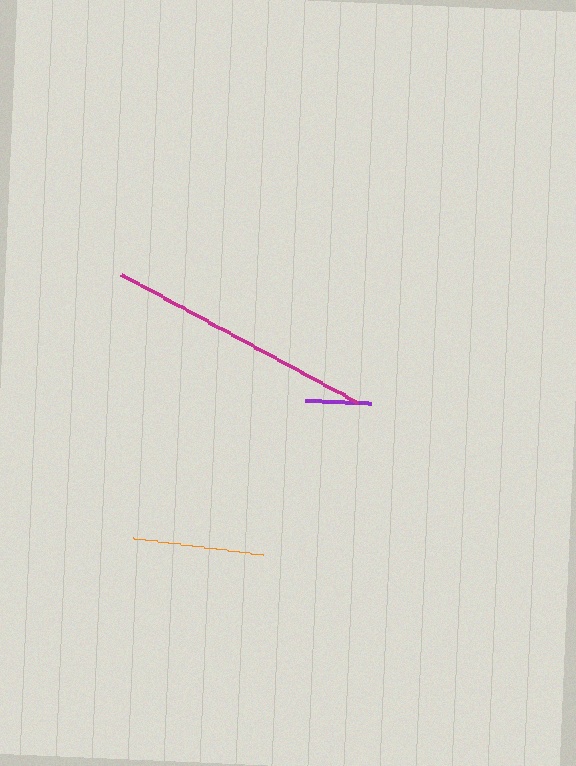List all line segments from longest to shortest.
From longest to shortest: magenta, orange, purple.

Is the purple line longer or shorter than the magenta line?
The magenta line is longer than the purple line.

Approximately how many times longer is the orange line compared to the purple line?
The orange line is approximately 2.0 times the length of the purple line.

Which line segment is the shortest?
The purple line is the shortest at approximately 67 pixels.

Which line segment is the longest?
The magenta line is the longest at approximately 269 pixels.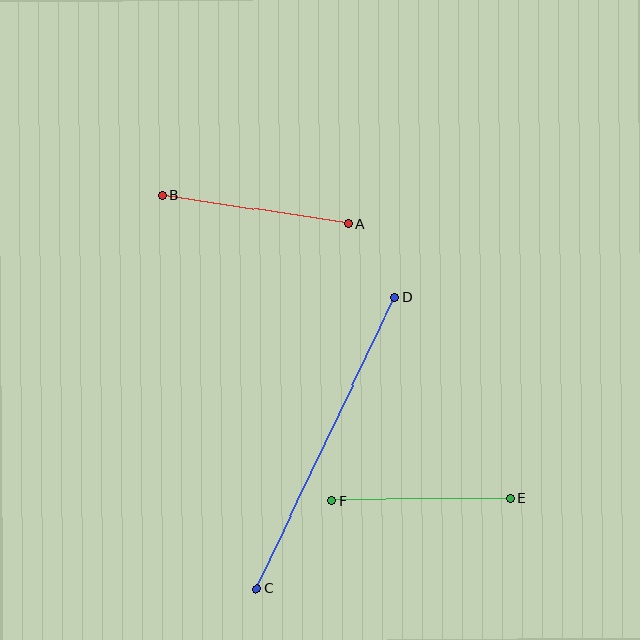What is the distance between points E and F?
The distance is approximately 179 pixels.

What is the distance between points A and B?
The distance is approximately 189 pixels.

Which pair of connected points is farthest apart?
Points C and D are farthest apart.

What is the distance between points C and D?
The distance is approximately 322 pixels.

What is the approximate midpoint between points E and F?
The midpoint is at approximately (421, 499) pixels.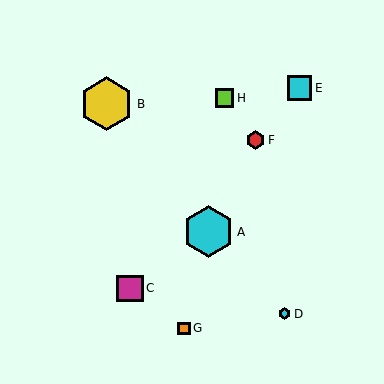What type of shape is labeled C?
Shape C is a magenta square.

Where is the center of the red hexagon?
The center of the red hexagon is at (256, 140).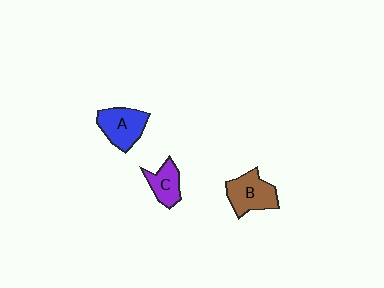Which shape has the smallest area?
Shape C (purple).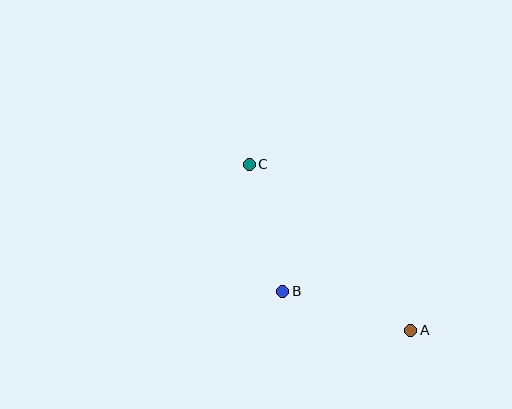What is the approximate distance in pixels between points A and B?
The distance between A and B is approximately 134 pixels.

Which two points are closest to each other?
Points B and C are closest to each other.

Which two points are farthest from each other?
Points A and C are farthest from each other.